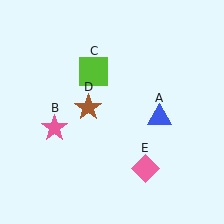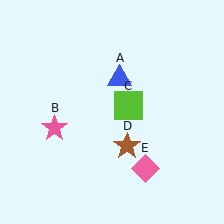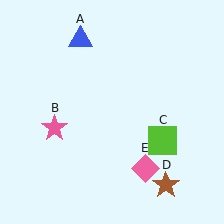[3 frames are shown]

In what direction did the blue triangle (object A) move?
The blue triangle (object A) moved up and to the left.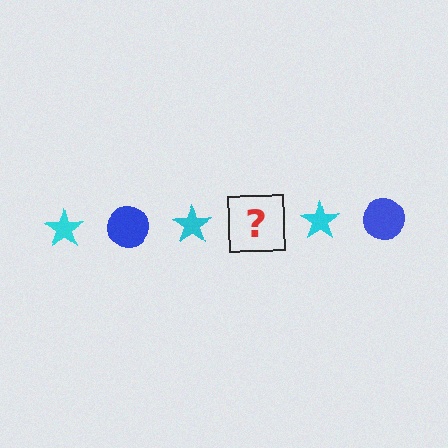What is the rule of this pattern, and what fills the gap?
The rule is that the pattern alternates between cyan star and blue circle. The gap should be filled with a blue circle.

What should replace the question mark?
The question mark should be replaced with a blue circle.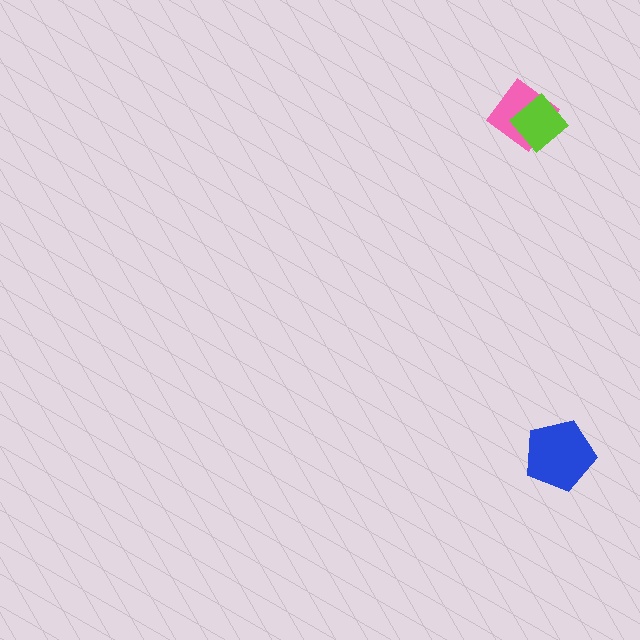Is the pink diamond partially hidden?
Yes, it is partially covered by another shape.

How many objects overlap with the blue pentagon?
0 objects overlap with the blue pentagon.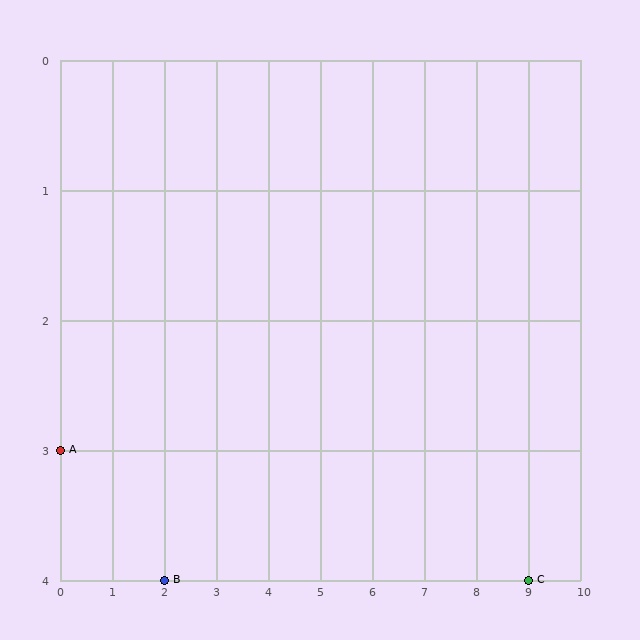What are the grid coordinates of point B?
Point B is at grid coordinates (2, 4).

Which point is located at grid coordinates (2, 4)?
Point B is at (2, 4).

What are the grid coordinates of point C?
Point C is at grid coordinates (9, 4).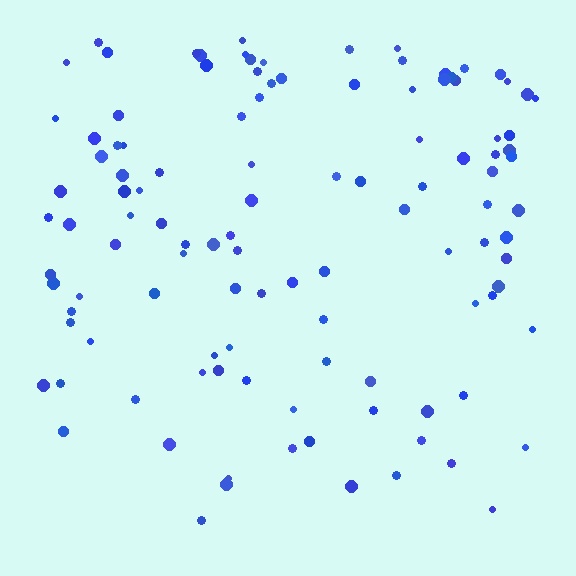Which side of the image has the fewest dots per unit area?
The bottom.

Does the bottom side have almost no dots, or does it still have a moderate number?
Still a moderate number, just noticeably fewer than the top.